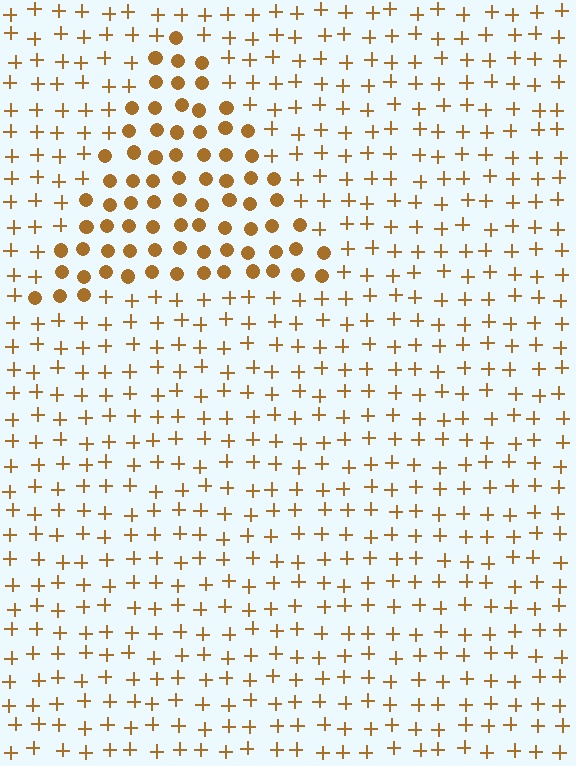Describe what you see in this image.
The image is filled with small brown elements arranged in a uniform grid. A triangle-shaped region contains circles, while the surrounding area contains plus signs. The boundary is defined purely by the change in element shape.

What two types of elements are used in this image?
The image uses circles inside the triangle region and plus signs outside it.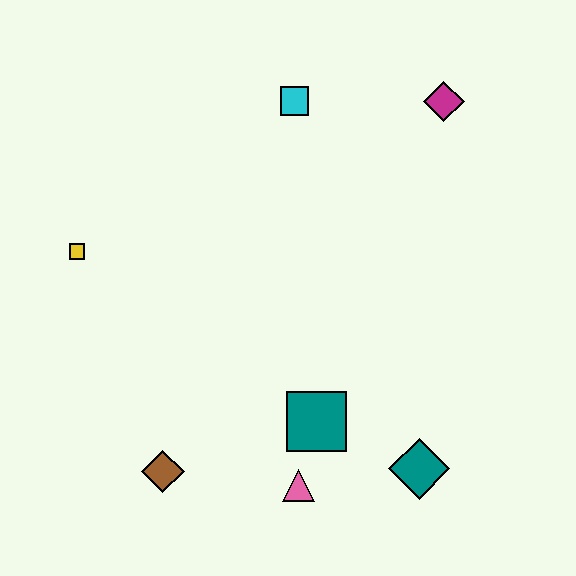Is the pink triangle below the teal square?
Yes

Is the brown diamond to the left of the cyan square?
Yes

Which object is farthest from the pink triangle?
The magenta diamond is farthest from the pink triangle.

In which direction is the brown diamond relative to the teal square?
The brown diamond is to the left of the teal square.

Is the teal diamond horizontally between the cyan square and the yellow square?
No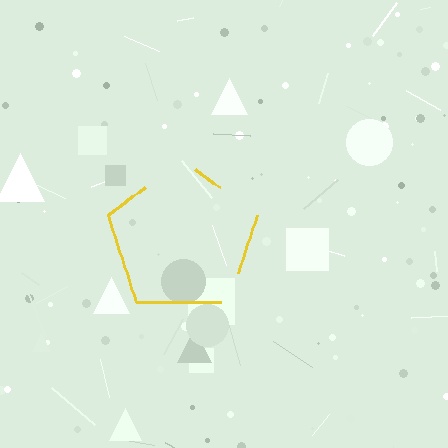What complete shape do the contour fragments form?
The contour fragments form a pentagon.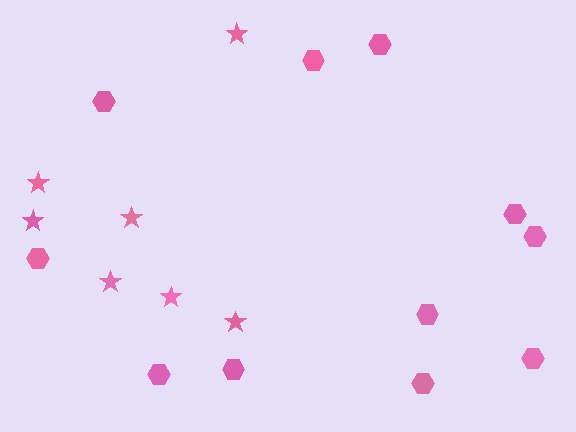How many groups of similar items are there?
There are 2 groups: one group of hexagons (11) and one group of stars (7).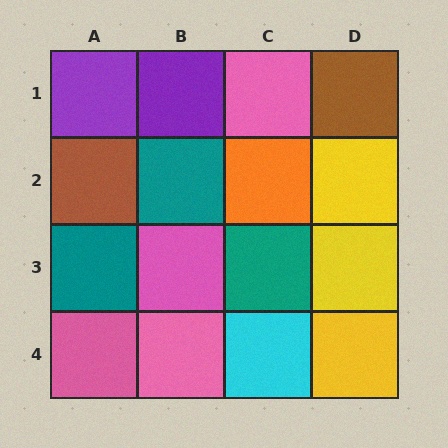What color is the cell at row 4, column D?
Yellow.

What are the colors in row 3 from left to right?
Teal, pink, teal, yellow.